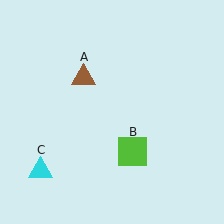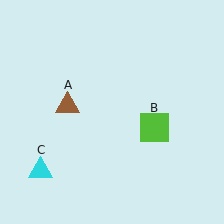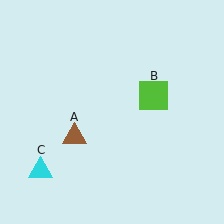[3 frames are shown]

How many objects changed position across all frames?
2 objects changed position: brown triangle (object A), lime square (object B).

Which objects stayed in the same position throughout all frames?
Cyan triangle (object C) remained stationary.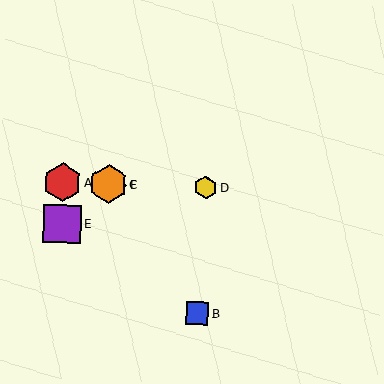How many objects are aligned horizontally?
4 objects (A, C, D, F) are aligned horizontally.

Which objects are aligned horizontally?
Objects A, C, D, F are aligned horizontally.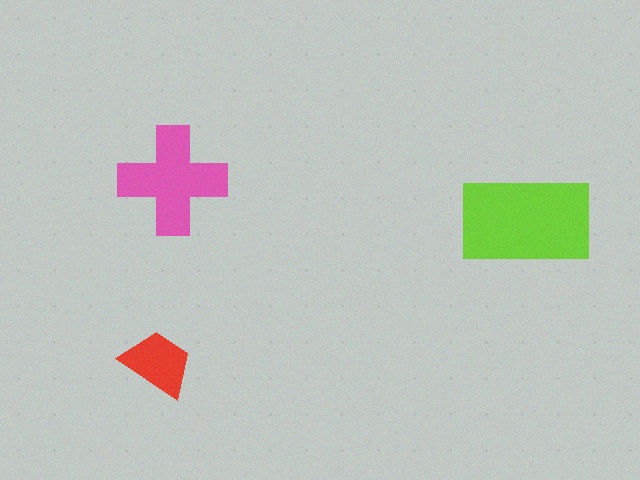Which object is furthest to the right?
The lime rectangle is rightmost.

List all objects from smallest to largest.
The red trapezoid, the pink cross, the lime rectangle.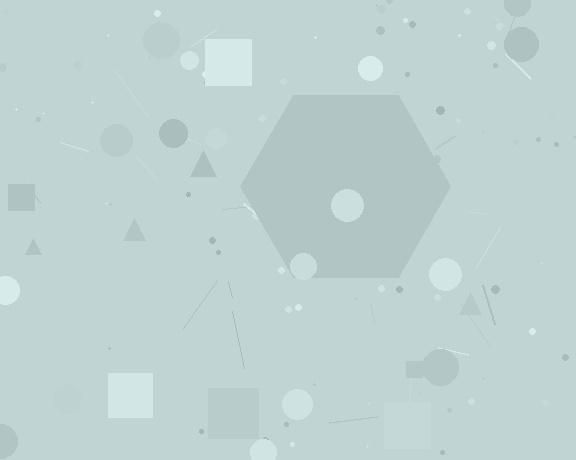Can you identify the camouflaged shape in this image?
The camouflaged shape is a hexagon.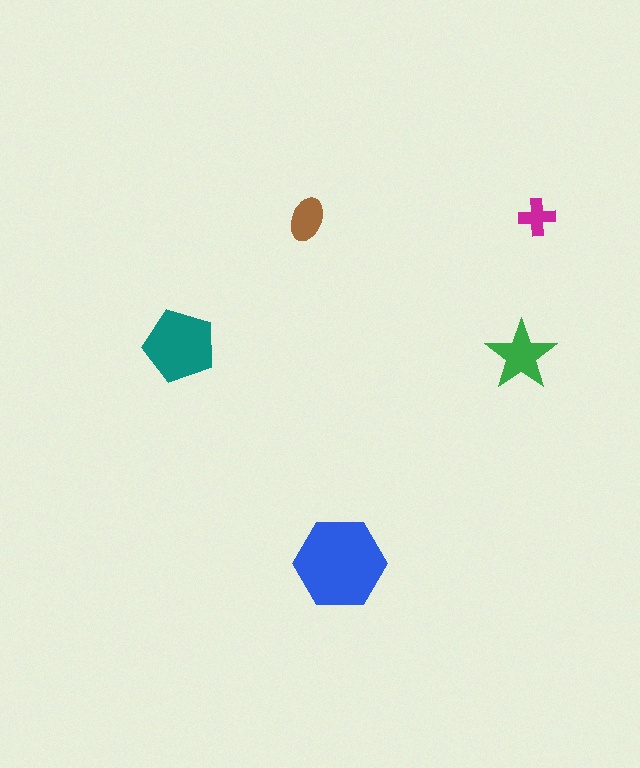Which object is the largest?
The blue hexagon.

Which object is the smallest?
The magenta cross.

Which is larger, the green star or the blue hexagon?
The blue hexagon.